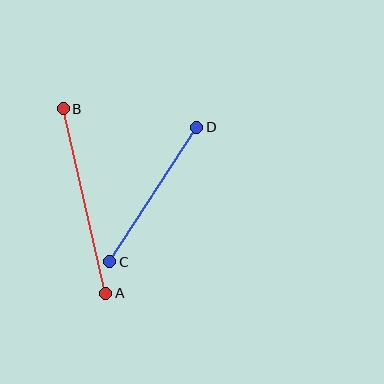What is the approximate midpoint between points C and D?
The midpoint is at approximately (153, 194) pixels.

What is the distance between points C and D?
The distance is approximately 160 pixels.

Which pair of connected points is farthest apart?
Points A and B are farthest apart.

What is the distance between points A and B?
The distance is approximately 189 pixels.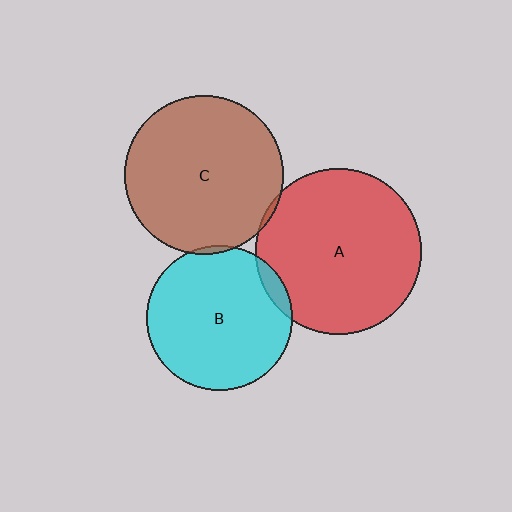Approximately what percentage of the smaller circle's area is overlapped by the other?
Approximately 5%.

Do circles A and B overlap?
Yes.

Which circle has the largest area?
Circle A (red).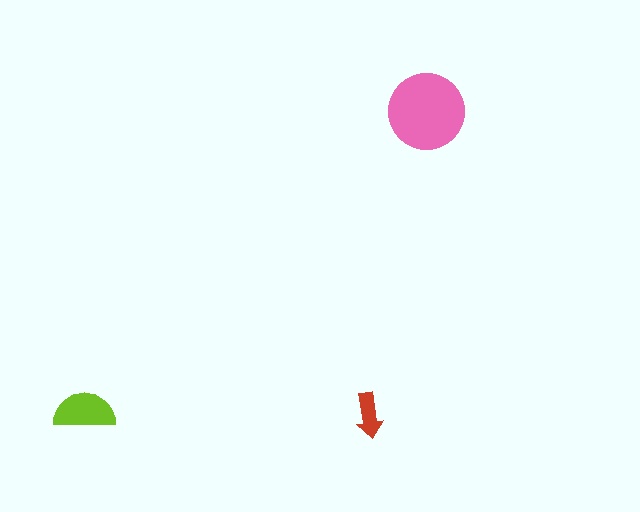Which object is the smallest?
The red arrow.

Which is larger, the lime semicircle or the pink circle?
The pink circle.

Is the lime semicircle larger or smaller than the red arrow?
Larger.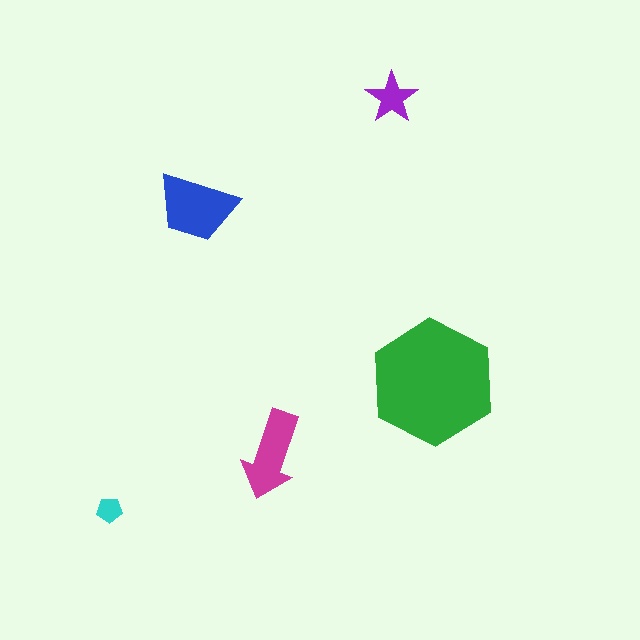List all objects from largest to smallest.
The green hexagon, the blue trapezoid, the magenta arrow, the purple star, the cyan pentagon.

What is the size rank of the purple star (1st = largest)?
4th.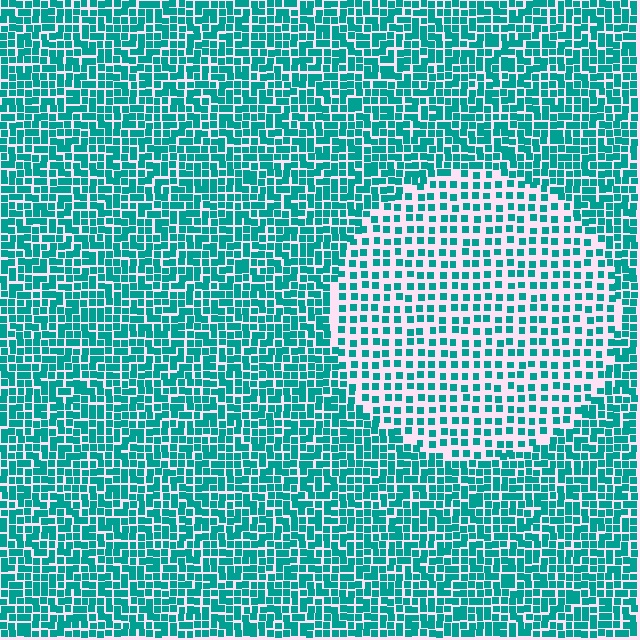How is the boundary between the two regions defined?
The boundary is defined by a change in element density (approximately 1.9x ratio). All elements are the same color, size, and shape.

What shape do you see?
I see a circle.